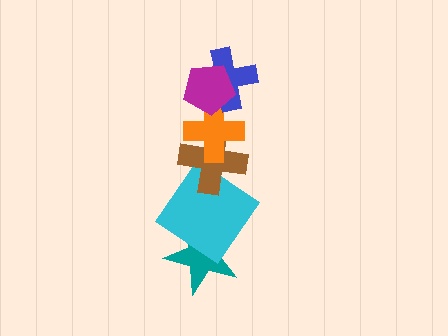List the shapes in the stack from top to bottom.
From top to bottom: the magenta pentagon, the blue cross, the orange cross, the brown cross, the cyan diamond, the teal star.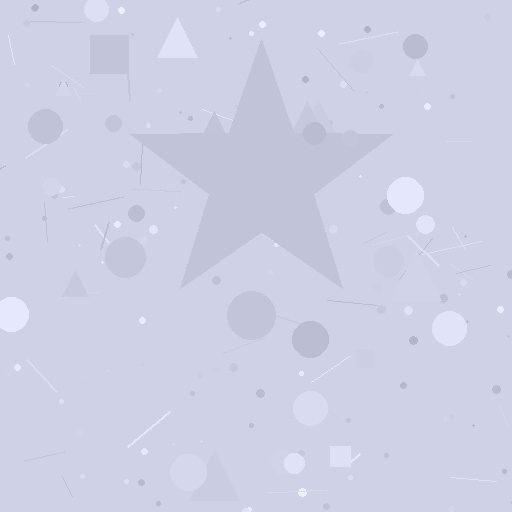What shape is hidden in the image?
A star is hidden in the image.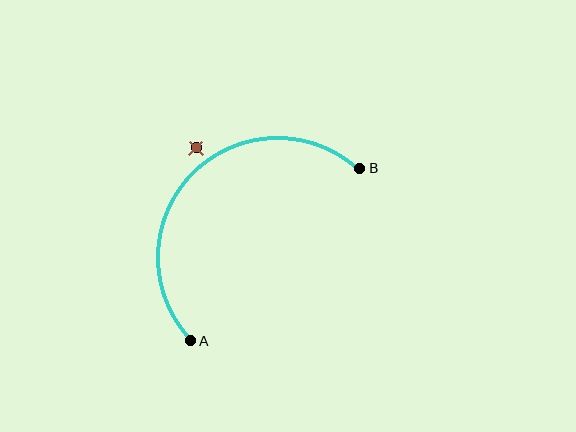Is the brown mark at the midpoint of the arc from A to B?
No — the brown mark does not lie on the arc at all. It sits slightly outside the curve.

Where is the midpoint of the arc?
The arc midpoint is the point on the curve farthest from the straight line joining A and B. It sits above and to the left of that line.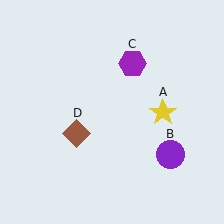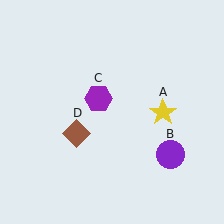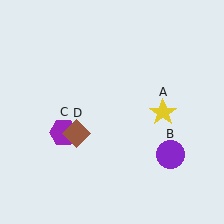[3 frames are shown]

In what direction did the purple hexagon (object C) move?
The purple hexagon (object C) moved down and to the left.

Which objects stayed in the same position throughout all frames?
Yellow star (object A) and purple circle (object B) and brown diamond (object D) remained stationary.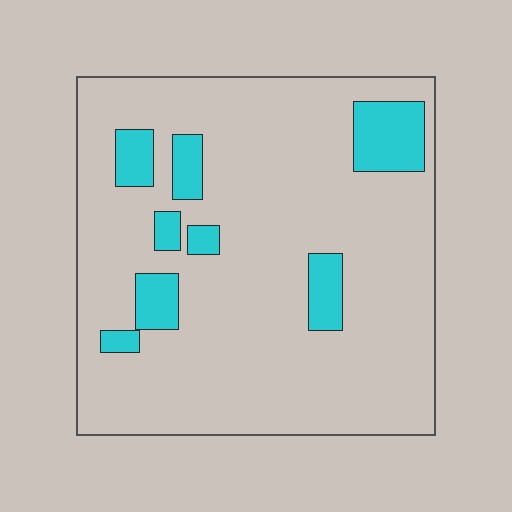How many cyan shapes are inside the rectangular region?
8.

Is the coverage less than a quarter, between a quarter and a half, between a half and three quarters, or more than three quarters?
Less than a quarter.